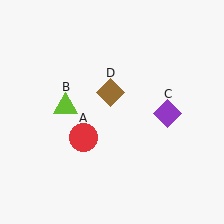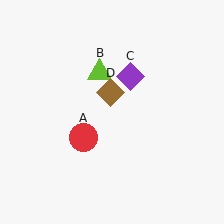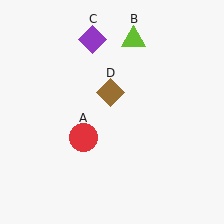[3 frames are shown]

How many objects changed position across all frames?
2 objects changed position: lime triangle (object B), purple diamond (object C).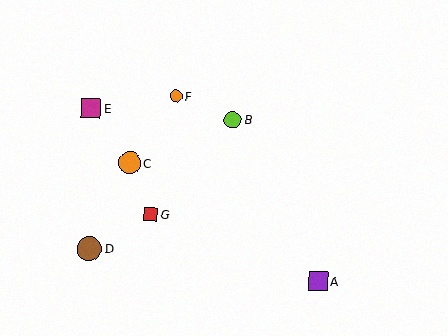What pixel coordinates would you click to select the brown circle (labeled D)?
Click at (89, 248) to select the brown circle D.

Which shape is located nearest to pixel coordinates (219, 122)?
The lime circle (labeled B) at (233, 120) is nearest to that location.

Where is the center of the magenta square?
The center of the magenta square is at (91, 108).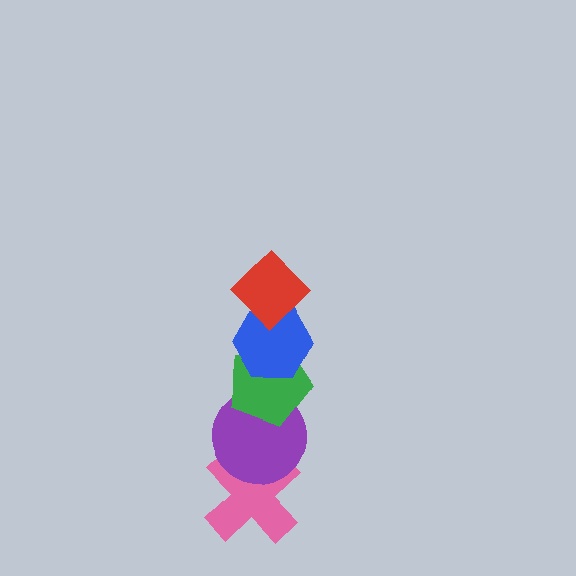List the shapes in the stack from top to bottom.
From top to bottom: the red diamond, the blue hexagon, the green pentagon, the purple circle, the pink cross.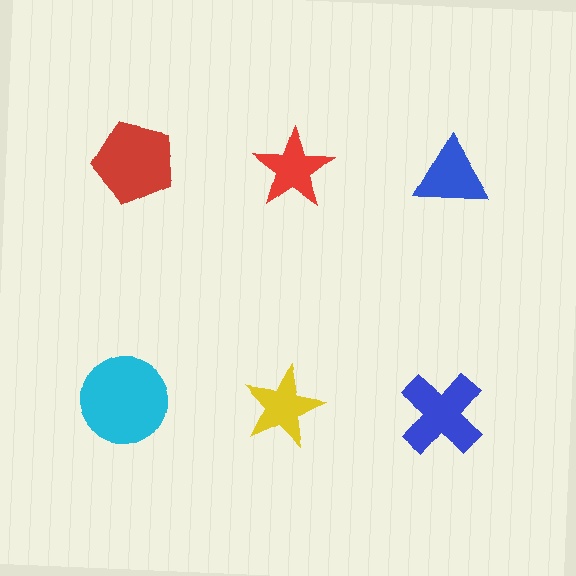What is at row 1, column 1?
A red pentagon.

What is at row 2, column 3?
A blue cross.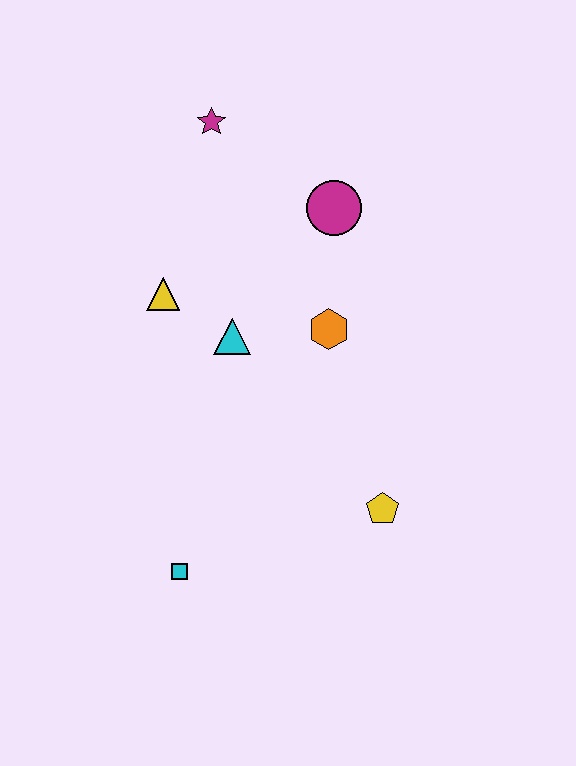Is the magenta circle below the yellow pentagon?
No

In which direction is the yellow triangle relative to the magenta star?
The yellow triangle is below the magenta star.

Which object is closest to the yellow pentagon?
The orange hexagon is closest to the yellow pentagon.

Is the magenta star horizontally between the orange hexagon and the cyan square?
Yes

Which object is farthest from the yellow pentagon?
The magenta star is farthest from the yellow pentagon.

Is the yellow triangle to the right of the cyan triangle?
No